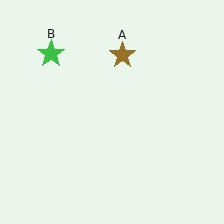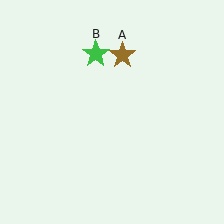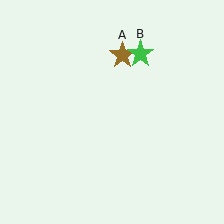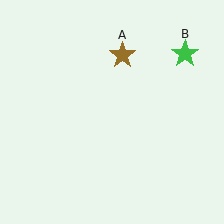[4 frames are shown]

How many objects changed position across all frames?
1 object changed position: green star (object B).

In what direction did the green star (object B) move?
The green star (object B) moved right.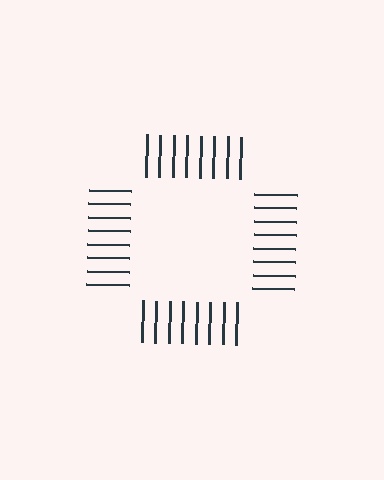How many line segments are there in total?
32 — 8 along each of the 4 edges.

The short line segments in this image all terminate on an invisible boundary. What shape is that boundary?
An illusory square — the line segments terminate on its edges but no continuous stroke is drawn.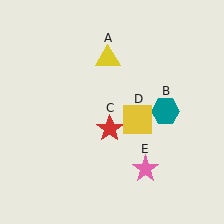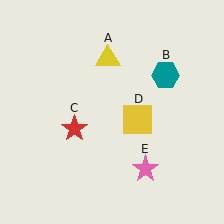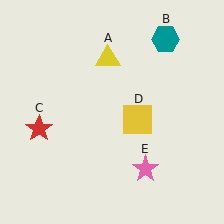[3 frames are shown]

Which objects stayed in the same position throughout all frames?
Yellow triangle (object A) and yellow square (object D) and pink star (object E) remained stationary.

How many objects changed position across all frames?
2 objects changed position: teal hexagon (object B), red star (object C).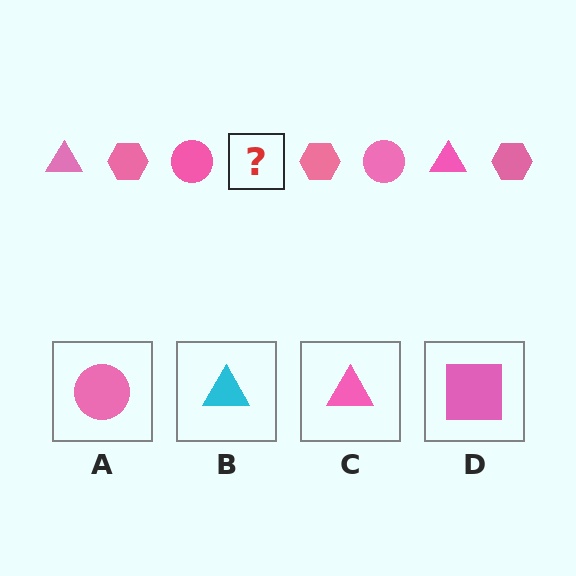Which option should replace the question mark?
Option C.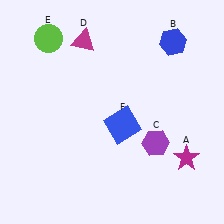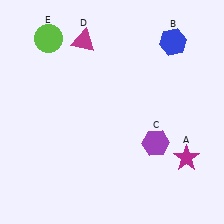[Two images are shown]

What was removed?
The blue square (F) was removed in Image 2.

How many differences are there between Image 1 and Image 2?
There is 1 difference between the two images.